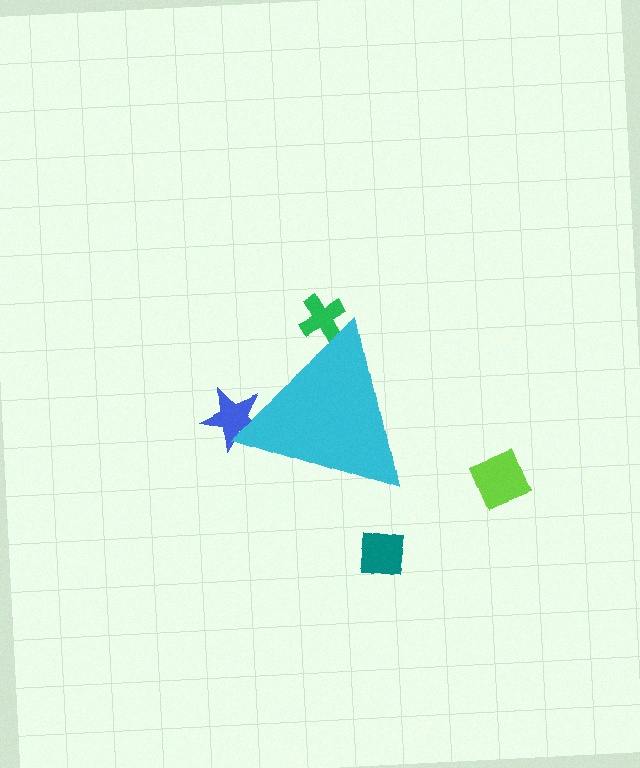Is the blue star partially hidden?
Yes, the blue star is partially hidden behind the cyan triangle.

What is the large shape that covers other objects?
A cyan triangle.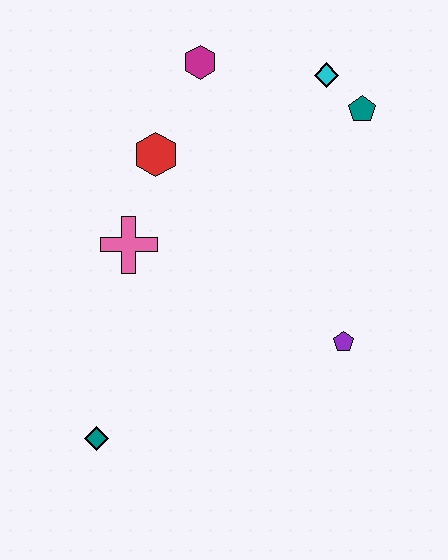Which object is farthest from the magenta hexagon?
The teal diamond is farthest from the magenta hexagon.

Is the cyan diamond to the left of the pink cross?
No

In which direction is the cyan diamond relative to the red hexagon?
The cyan diamond is to the right of the red hexagon.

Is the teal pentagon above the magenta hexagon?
No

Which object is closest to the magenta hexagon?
The red hexagon is closest to the magenta hexagon.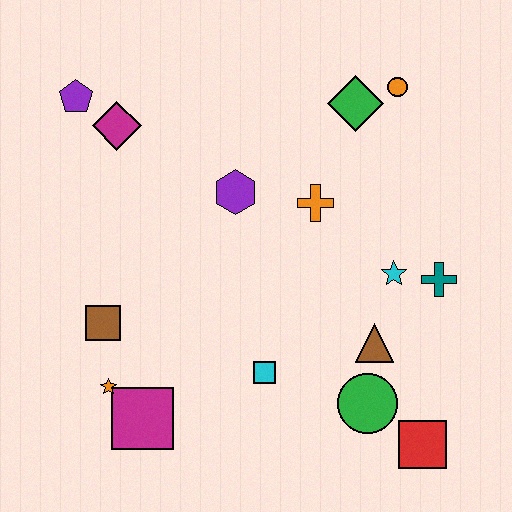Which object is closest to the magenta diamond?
The purple pentagon is closest to the magenta diamond.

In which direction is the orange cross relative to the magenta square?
The orange cross is above the magenta square.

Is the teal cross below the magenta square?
No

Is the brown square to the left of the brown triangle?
Yes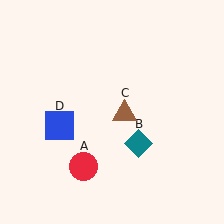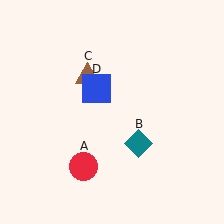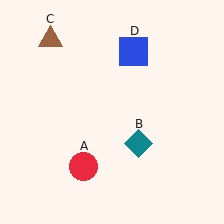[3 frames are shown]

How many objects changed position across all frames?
2 objects changed position: brown triangle (object C), blue square (object D).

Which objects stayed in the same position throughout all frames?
Red circle (object A) and teal diamond (object B) remained stationary.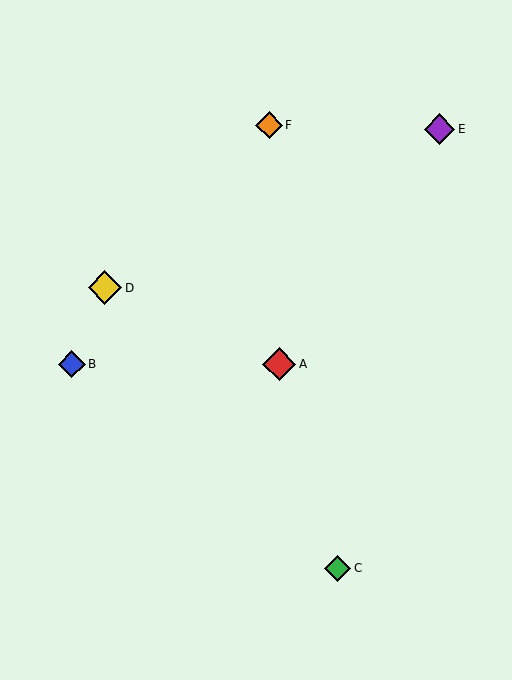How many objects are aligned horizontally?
2 objects (A, B) are aligned horizontally.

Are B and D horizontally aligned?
No, B is at y≈364 and D is at y≈288.